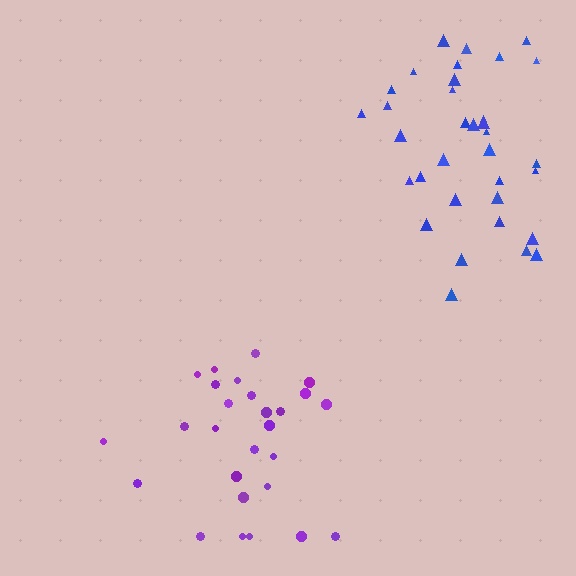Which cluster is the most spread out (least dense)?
Purple.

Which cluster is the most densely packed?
Blue.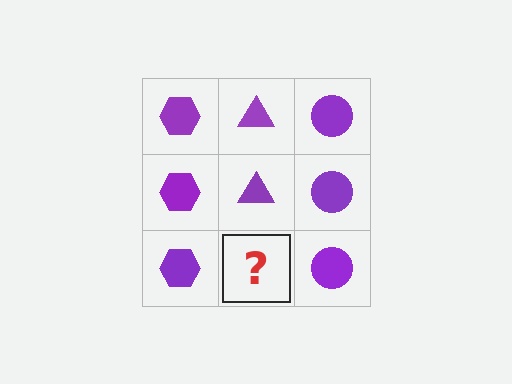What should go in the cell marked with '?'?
The missing cell should contain a purple triangle.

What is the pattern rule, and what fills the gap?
The rule is that each column has a consistent shape. The gap should be filled with a purple triangle.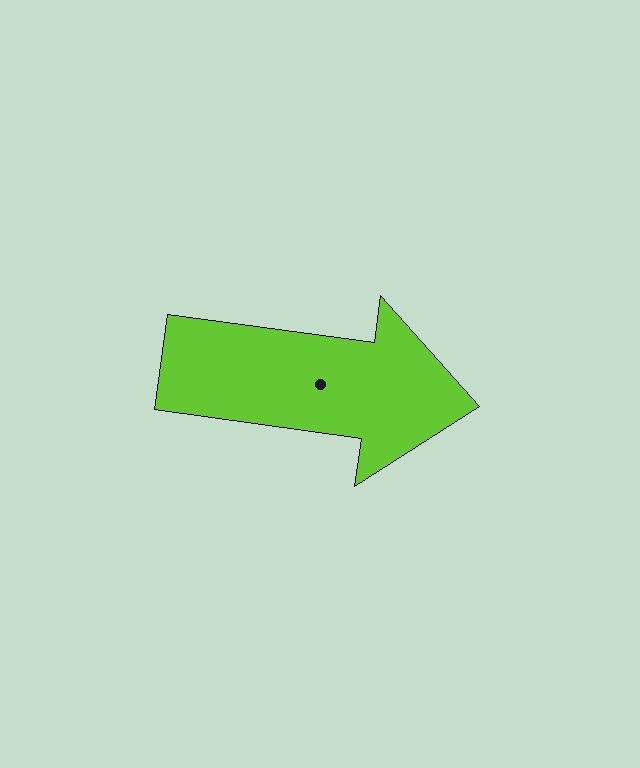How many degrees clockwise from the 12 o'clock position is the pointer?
Approximately 98 degrees.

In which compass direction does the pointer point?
East.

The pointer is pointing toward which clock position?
Roughly 3 o'clock.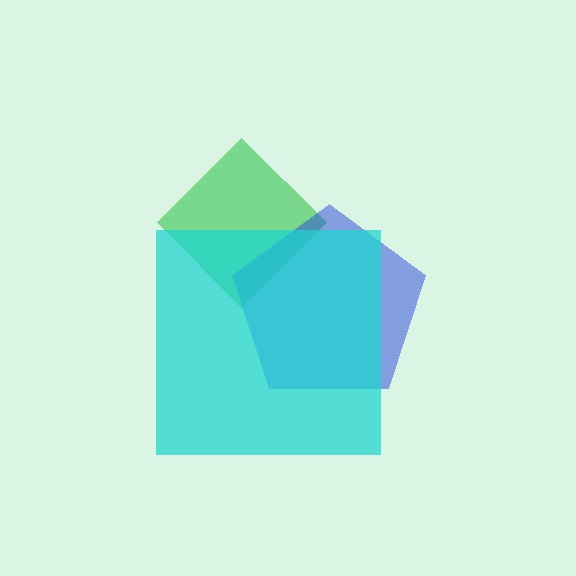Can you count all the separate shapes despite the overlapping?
Yes, there are 3 separate shapes.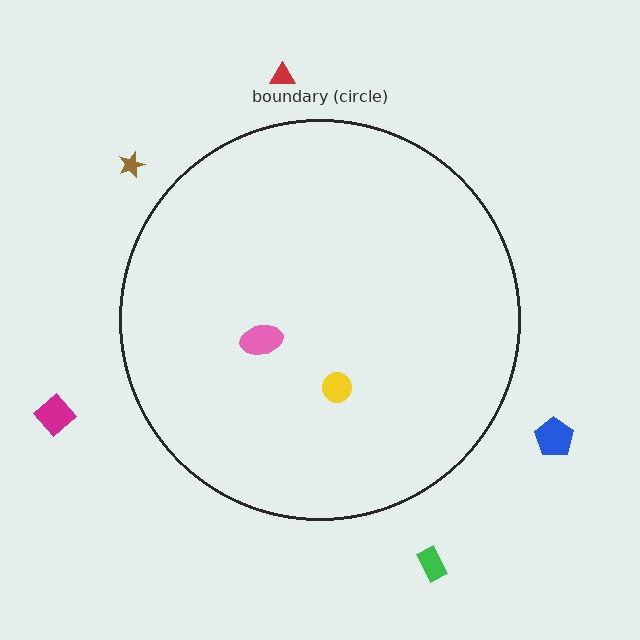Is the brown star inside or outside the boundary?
Outside.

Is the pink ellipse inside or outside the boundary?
Inside.